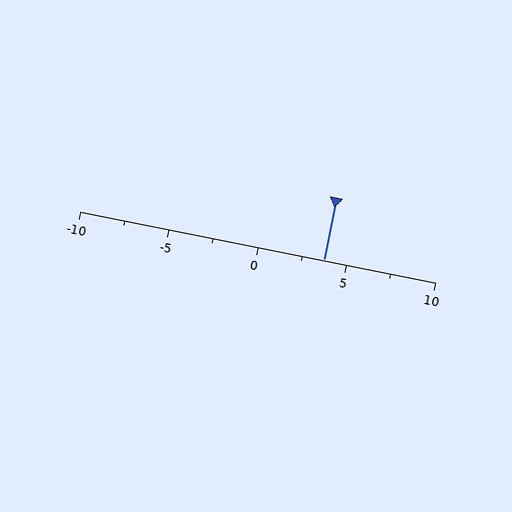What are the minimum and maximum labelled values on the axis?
The axis runs from -10 to 10.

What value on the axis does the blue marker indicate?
The marker indicates approximately 3.8.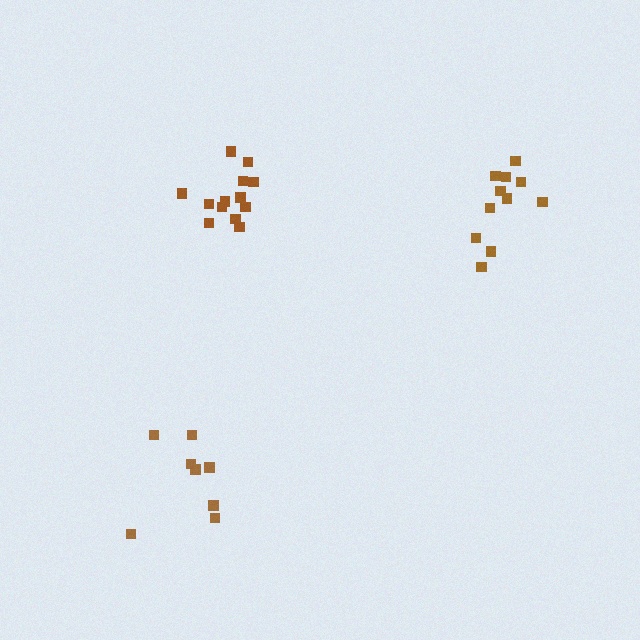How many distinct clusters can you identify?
There are 3 distinct clusters.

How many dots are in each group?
Group 1: 13 dots, Group 2: 8 dots, Group 3: 11 dots (32 total).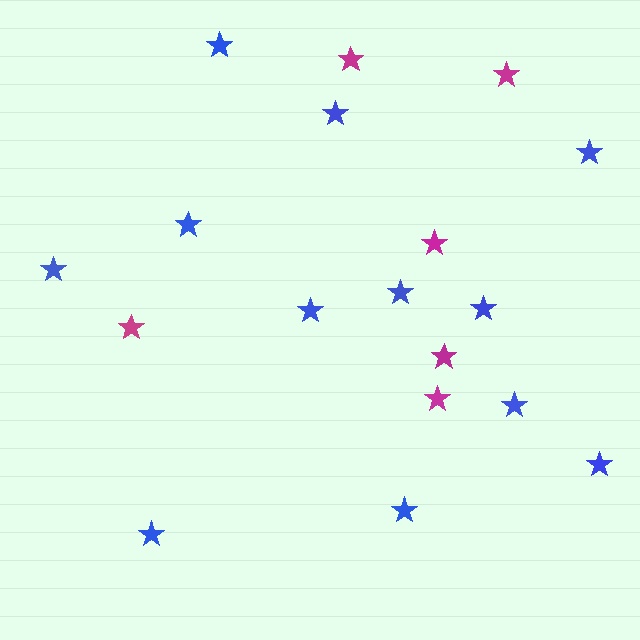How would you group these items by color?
There are 2 groups: one group of blue stars (12) and one group of magenta stars (6).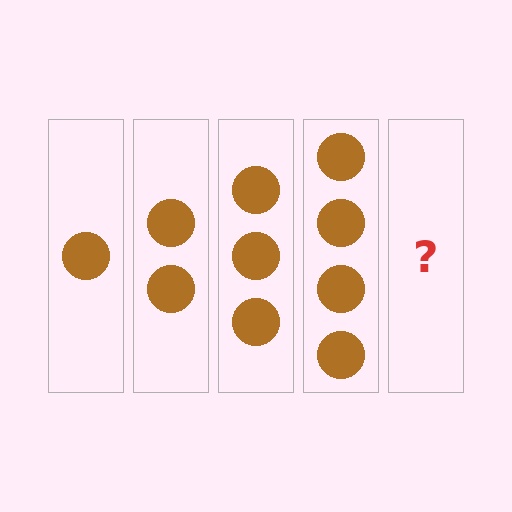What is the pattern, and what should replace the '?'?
The pattern is that each step adds one more circle. The '?' should be 5 circles.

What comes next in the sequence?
The next element should be 5 circles.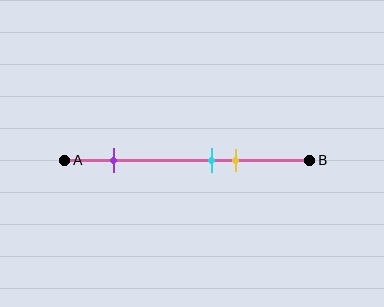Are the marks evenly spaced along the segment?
No, the marks are not evenly spaced.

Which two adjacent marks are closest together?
The cyan and yellow marks are the closest adjacent pair.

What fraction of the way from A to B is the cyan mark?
The cyan mark is approximately 60% (0.6) of the way from A to B.